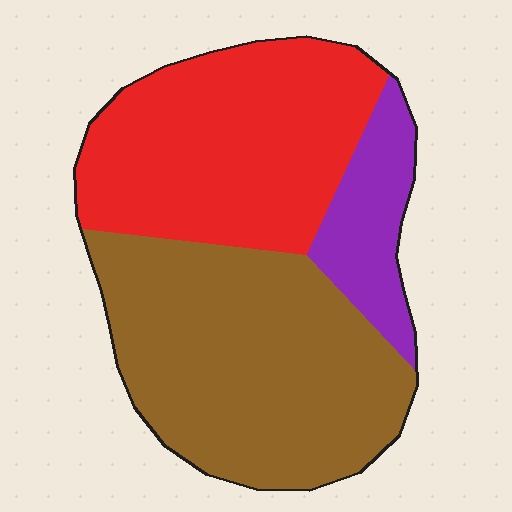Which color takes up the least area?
Purple, at roughly 15%.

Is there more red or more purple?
Red.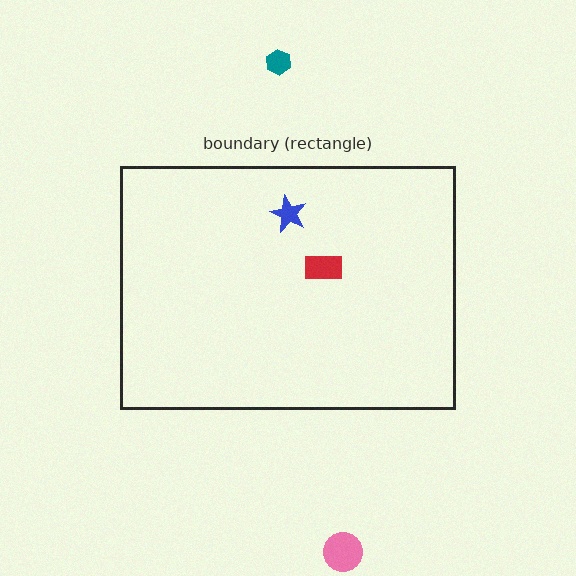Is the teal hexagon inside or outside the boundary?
Outside.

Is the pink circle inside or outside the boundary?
Outside.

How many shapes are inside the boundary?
2 inside, 2 outside.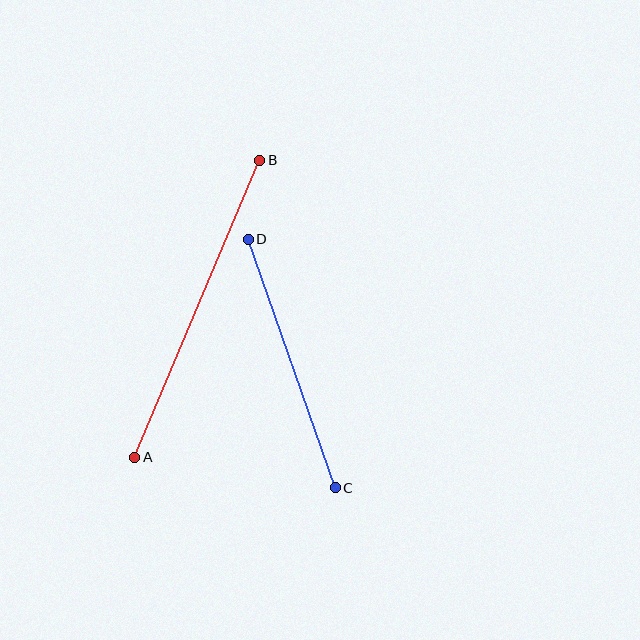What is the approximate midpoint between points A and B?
The midpoint is at approximately (197, 309) pixels.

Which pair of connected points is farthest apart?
Points A and B are farthest apart.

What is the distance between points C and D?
The distance is approximately 264 pixels.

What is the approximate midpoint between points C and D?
The midpoint is at approximately (292, 364) pixels.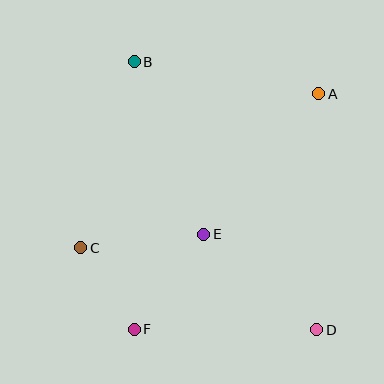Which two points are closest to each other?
Points C and F are closest to each other.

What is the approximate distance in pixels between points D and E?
The distance between D and E is approximately 148 pixels.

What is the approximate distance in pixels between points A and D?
The distance between A and D is approximately 236 pixels.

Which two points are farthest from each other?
Points B and D are farthest from each other.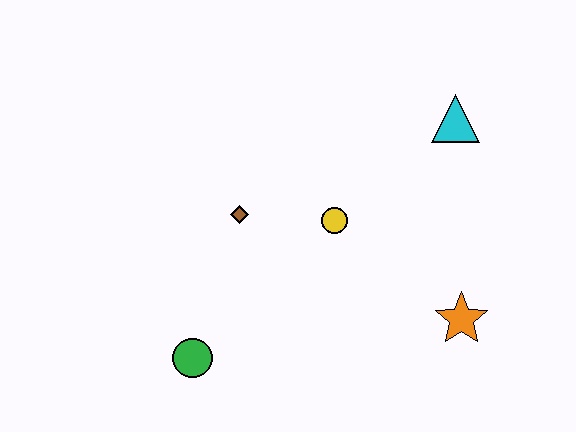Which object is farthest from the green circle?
The cyan triangle is farthest from the green circle.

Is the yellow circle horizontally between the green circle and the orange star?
Yes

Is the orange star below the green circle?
No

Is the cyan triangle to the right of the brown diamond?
Yes